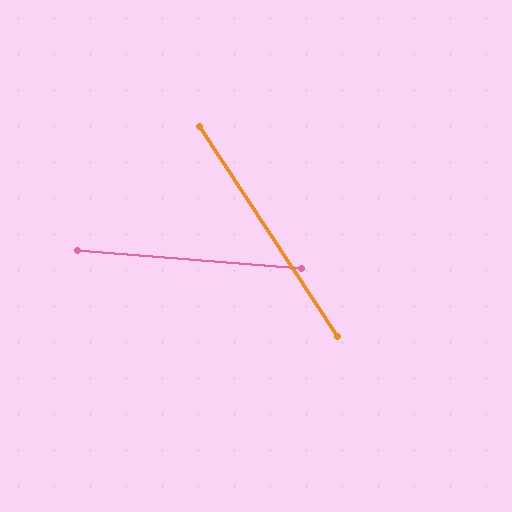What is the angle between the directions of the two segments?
Approximately 52 degrees.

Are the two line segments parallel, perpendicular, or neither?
Neither parallel nor perpendicular — they differ by about 52°.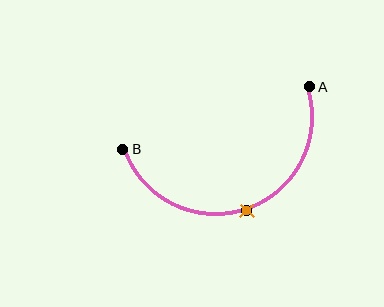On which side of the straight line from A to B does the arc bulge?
The arc bulges below the straight line connecting A and B.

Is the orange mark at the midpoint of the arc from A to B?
Yes. The orange mark lies on the arc at equal arc-length from both A and B — it is the arc midpoint.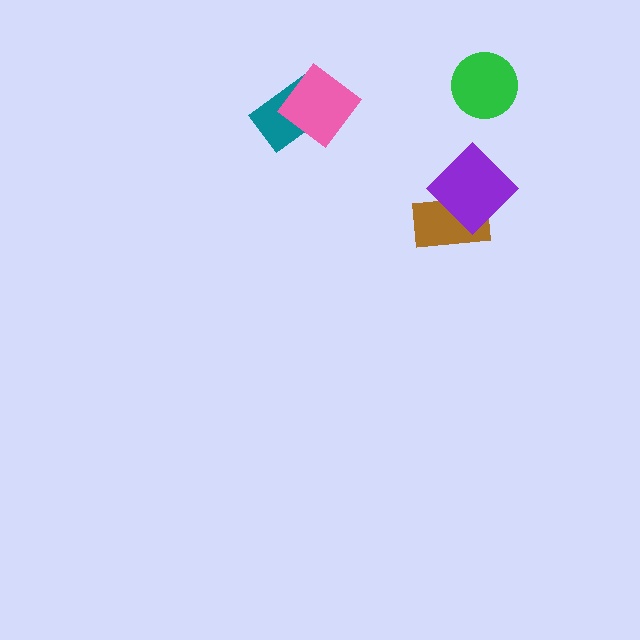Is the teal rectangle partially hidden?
Yes, it is partially covered by another shape.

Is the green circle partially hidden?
No, no other shape covers it.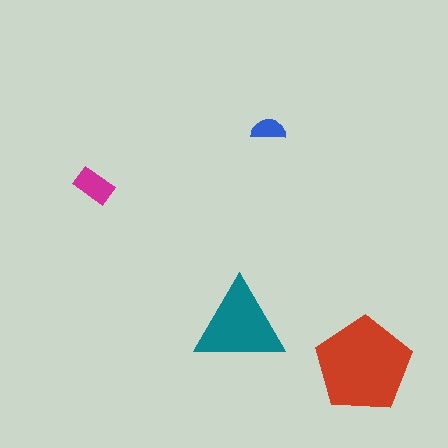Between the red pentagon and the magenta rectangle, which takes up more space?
The red pentagon.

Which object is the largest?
The red pentagon.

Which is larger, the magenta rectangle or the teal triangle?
The teal triangle.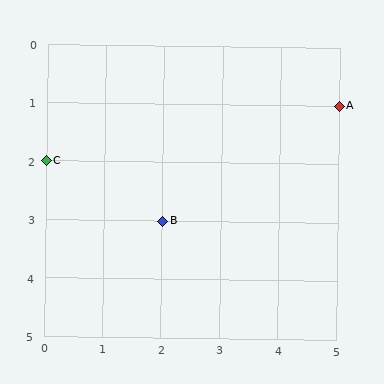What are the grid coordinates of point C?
Point C is at grid coordinates (0, 2).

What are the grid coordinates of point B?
Point B is at grid coordinates (2, 3).